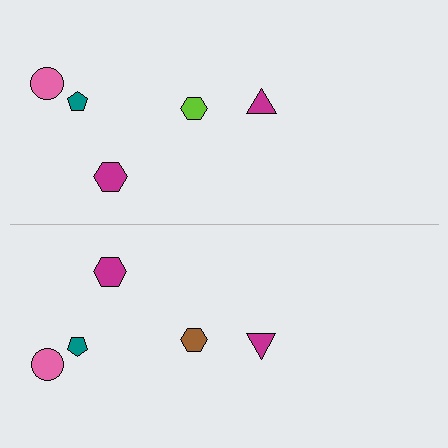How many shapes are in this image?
There are 10 shapes in this image.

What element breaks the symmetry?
The brown hexagon on the bottom side breaks the symmetry — its mirror counterpart is lime.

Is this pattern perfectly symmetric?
No, the pattern is not perfectly symmetric. The brown hexagon on the bottom side breaks the symmetry — its mirror counterpart is lime.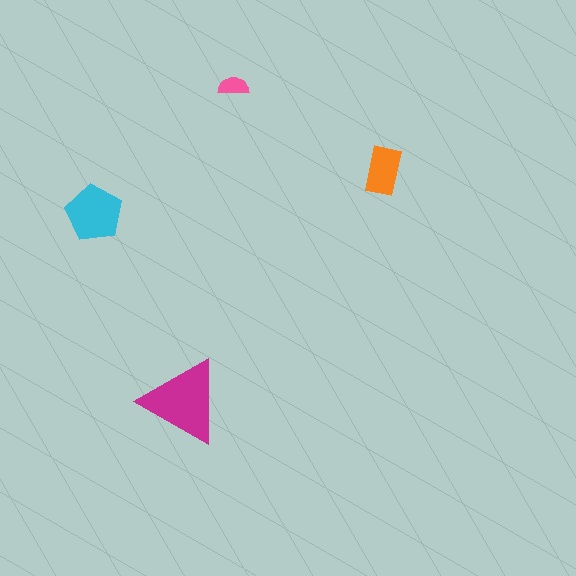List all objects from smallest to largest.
The pink semicircle, the orange rectangle, the cyan pentagon, the magenta triangle.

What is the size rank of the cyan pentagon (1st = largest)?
2nd.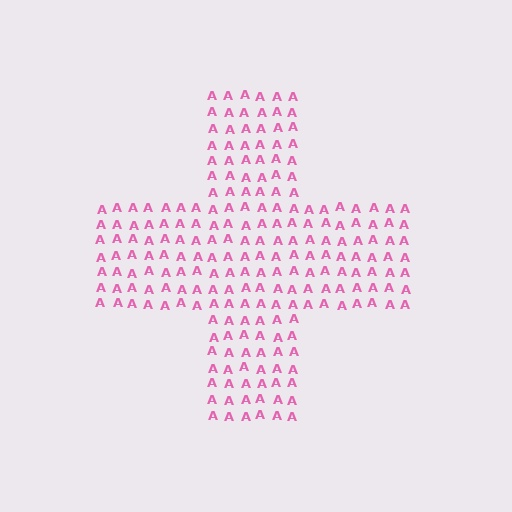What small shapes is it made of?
It is made of small letter A's.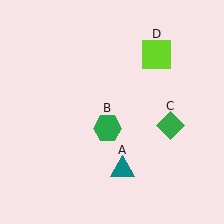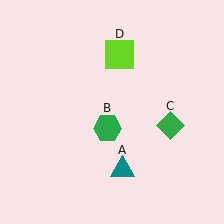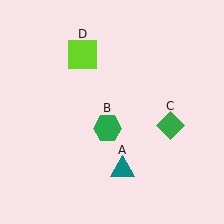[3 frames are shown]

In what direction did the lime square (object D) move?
The lime square (object D) moved left.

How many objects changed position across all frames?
1 object changed position: lime square (object D).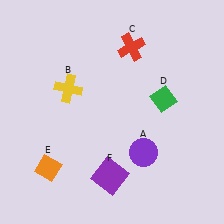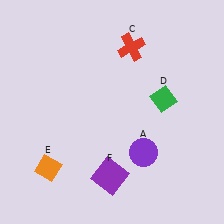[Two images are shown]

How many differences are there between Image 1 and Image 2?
There is 1 difference between the two images.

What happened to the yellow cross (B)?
The yellow cross (B) was removed in Image 2. It was in the top-left area of Image 1.